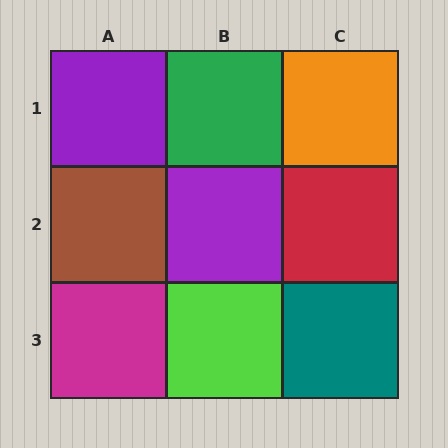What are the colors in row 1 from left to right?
Purple, green, orange.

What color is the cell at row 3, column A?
Magenta.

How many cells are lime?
1 cell is lime.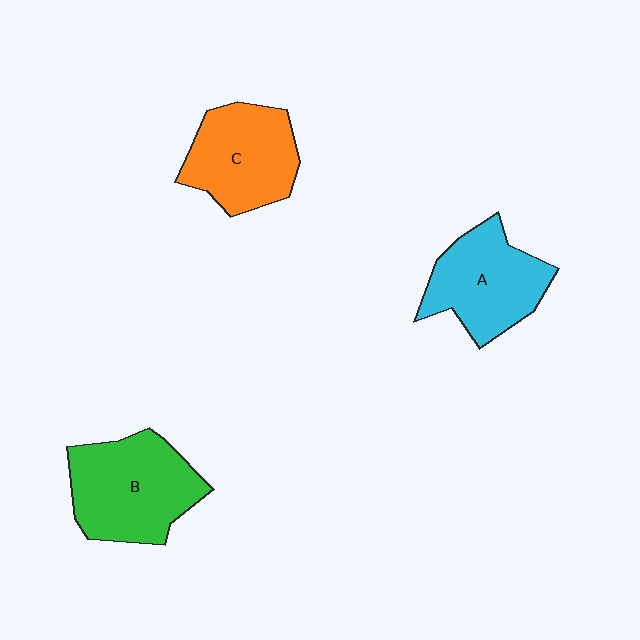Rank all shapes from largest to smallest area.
From largest to smallest: B (green), A (cyan), C (orange).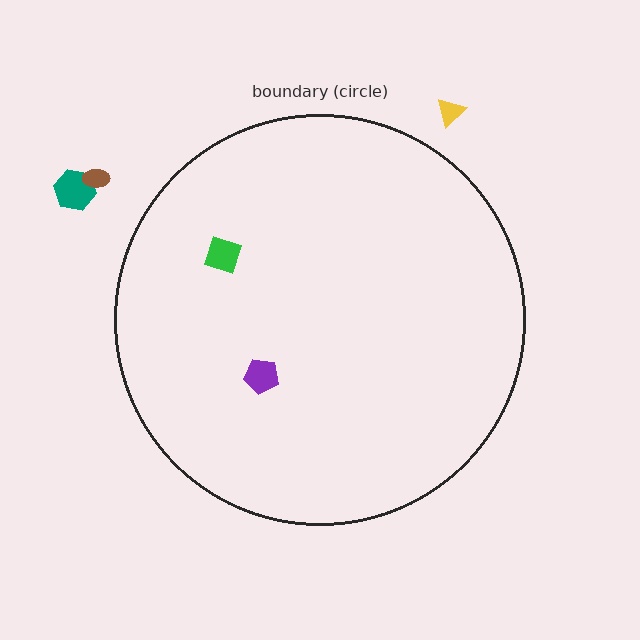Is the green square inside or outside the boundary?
Inside.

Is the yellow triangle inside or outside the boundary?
Outside.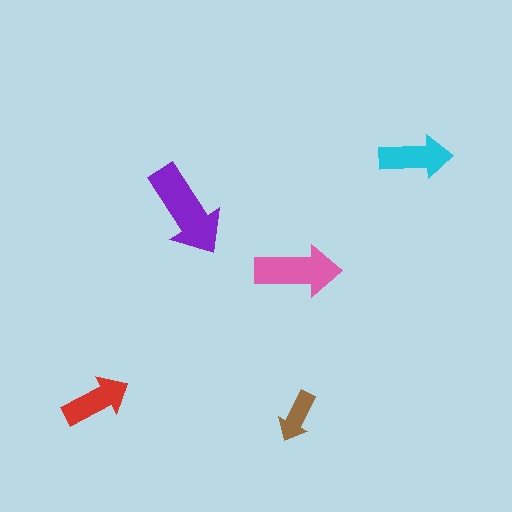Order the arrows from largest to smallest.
the purple one, the pink one, the cyan one, the red one, the brown one.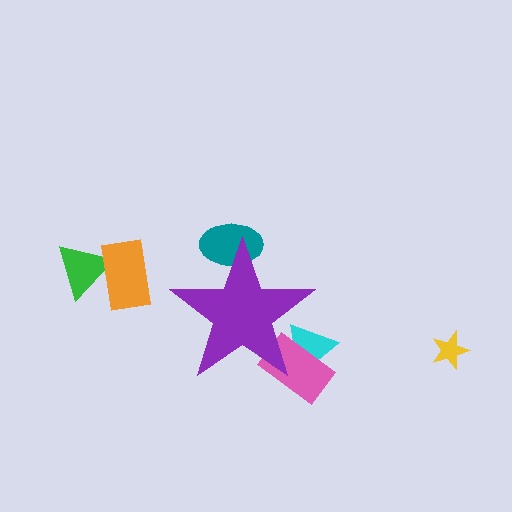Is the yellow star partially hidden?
No, the yellow star is fully visible.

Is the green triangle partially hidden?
No, the green triangle is fully visible.